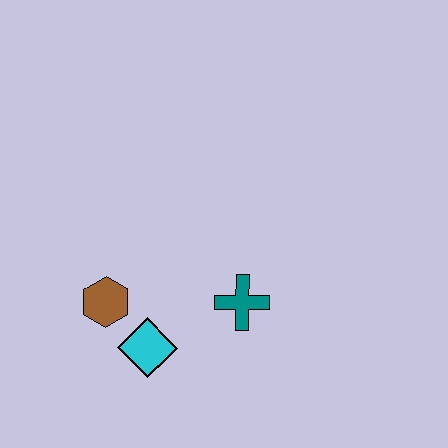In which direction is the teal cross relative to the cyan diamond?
The teal cross is to the right of the cyan diamond.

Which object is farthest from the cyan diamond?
The teal cross is farthest from the cyan diamond.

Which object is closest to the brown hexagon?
The cyan diamond is closest to the brown hexagon.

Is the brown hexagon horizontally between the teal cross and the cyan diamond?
No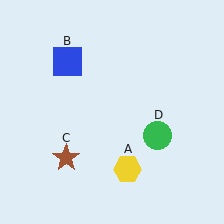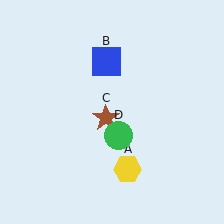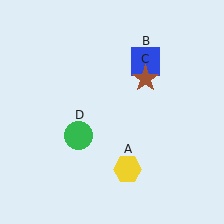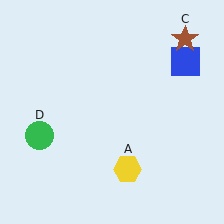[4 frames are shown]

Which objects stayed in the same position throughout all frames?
Yellow hexagon (object A) remained stationary.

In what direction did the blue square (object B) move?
The blue square (object B) moved right.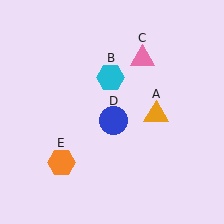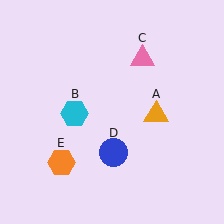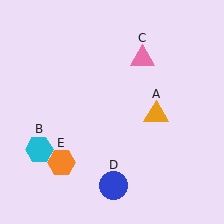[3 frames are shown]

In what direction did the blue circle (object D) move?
The blue circle (object D) moved down.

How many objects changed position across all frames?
2 objects changed position: cyan hexagon (object B), blue circle (object D).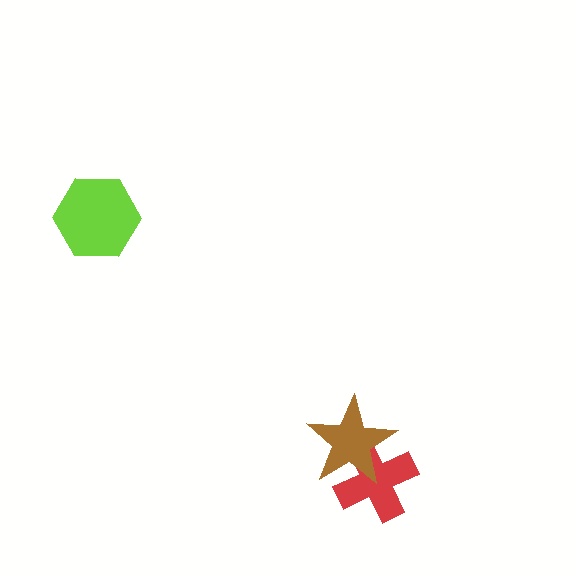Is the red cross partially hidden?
Yes, it is partially covered by another shape.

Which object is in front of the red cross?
The brown star is in front of the red cross.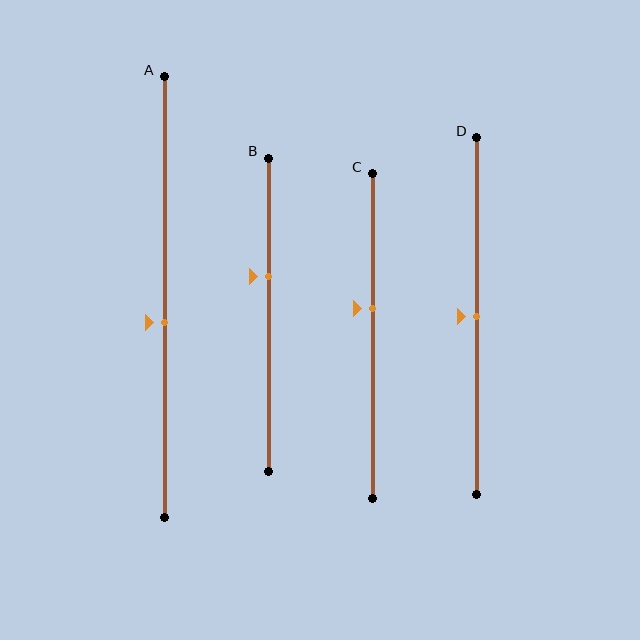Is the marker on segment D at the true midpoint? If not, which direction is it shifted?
Yes, the marker on segment D is at the true midpoint.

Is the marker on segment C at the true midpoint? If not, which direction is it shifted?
No, the marker on segment C is shifted upward by about 8% of the segment length.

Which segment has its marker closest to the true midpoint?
Segment D has its marker closest to the true midpoint.